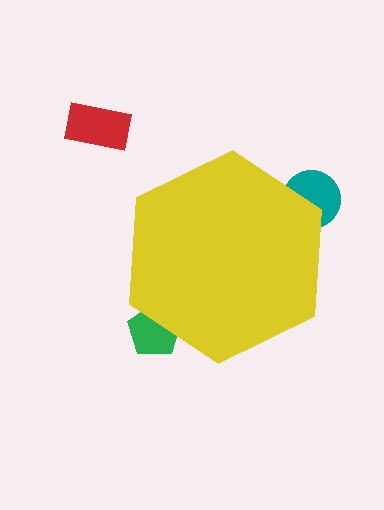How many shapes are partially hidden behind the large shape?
2 shapes are partially hidden.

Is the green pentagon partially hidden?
Yes, the green pentagon is partially hidden behind the yellow hexagon.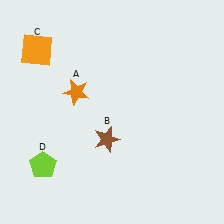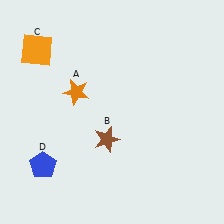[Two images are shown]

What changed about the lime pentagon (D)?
In Image 1, D is lime. In Image 2, it changed to blue.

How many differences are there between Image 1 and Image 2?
There is 1 difference between the two images.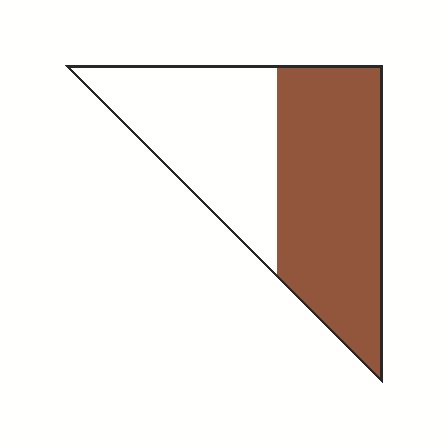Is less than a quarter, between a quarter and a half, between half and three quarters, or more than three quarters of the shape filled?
Between half and three quarters.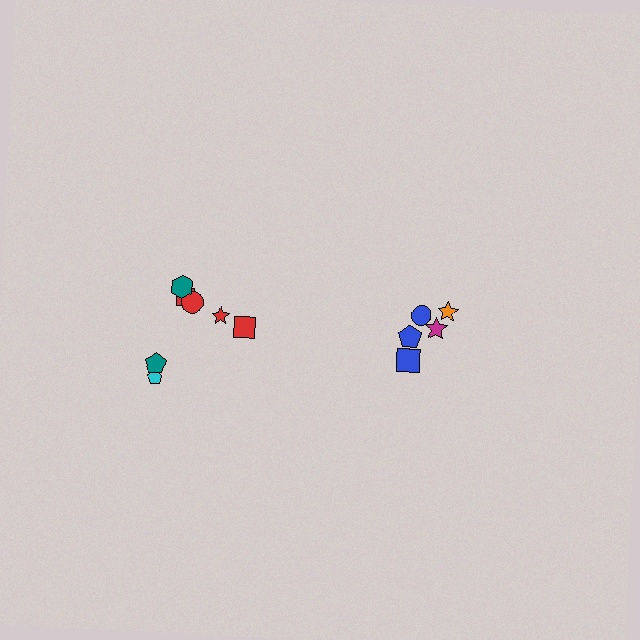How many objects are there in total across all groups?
There are 12 objects.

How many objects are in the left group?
There are 7 objects.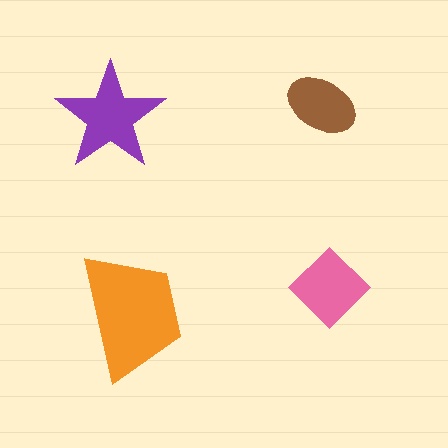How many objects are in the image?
There are 4 objects in the image.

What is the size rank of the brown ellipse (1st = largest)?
4th.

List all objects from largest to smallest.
The orange trapezoid, the purple star, the pink diamond, the brown ellipse.